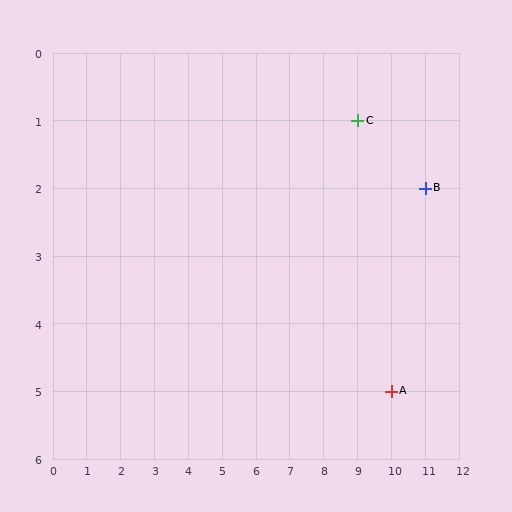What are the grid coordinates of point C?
Point C is at grid coordinates (9, 1).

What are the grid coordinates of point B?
Point B is at grid coordinates (11, 2).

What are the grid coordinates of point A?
Point A is at grid coordinates (10, 5).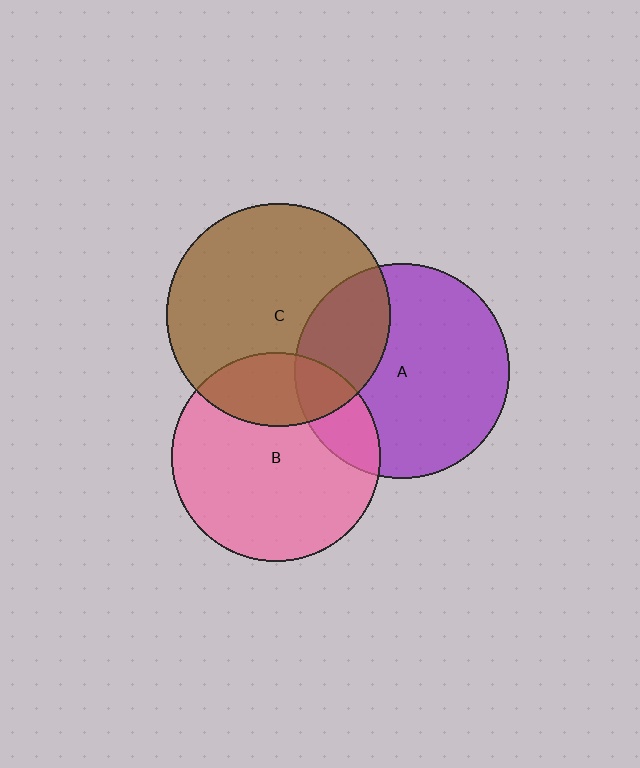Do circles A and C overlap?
Yes.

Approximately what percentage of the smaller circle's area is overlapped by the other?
Approximately 30%.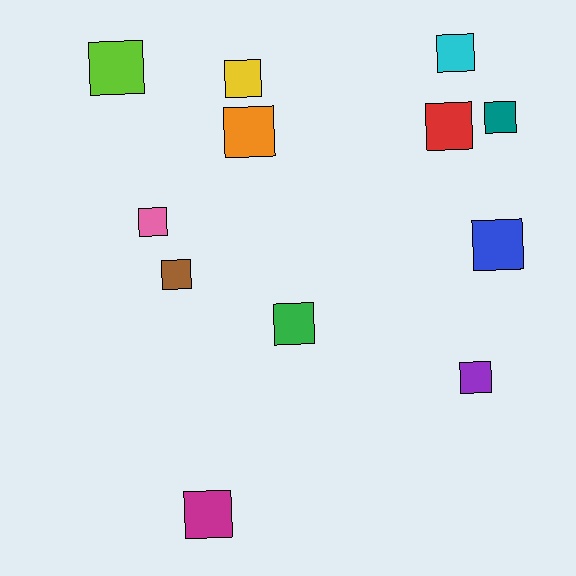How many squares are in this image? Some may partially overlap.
There are 12 squares.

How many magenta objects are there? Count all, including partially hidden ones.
There is 1 magenta object.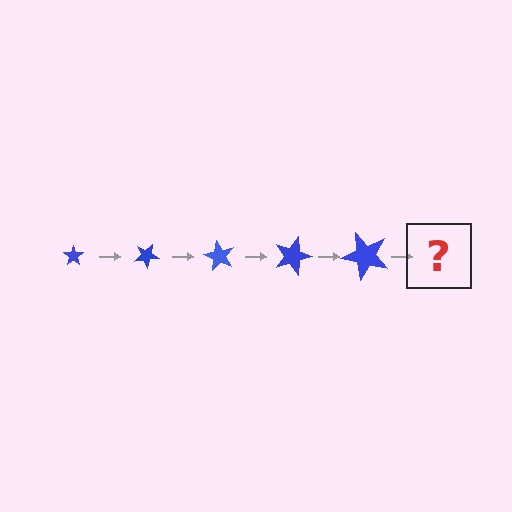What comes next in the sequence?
The next element should be a star, larger than the previous one and rotated 150 degrees from the start.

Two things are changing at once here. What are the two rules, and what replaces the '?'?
The two rules are that the star grows larger each step and it rotates 30 degrees each step. The '?' should be a star, larger than the previous one and rotated 150 degrees from the start.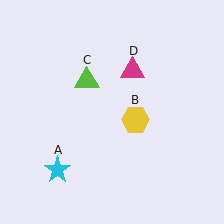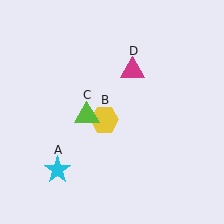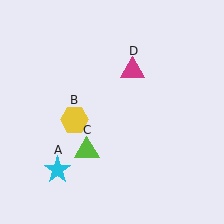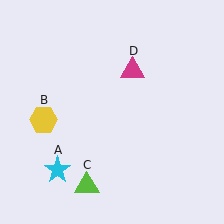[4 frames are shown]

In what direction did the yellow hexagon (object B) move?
The yellow hexagon (object B) moved left.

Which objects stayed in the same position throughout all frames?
Cyan star (object A) and magenta triangle (object D) remained stationary.